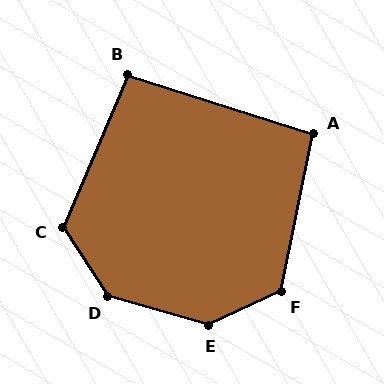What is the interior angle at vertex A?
Approximately 97 degrees (obtuse).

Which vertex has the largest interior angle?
E, at approximately 140 degrees.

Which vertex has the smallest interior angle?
B, at approximately 95 degrees.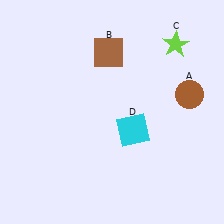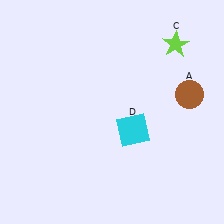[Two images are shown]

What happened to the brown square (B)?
The brown square (B) was removed in Image 2. It was in the top-left area of Image 1.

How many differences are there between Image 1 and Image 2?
There is 1 difference between the two images.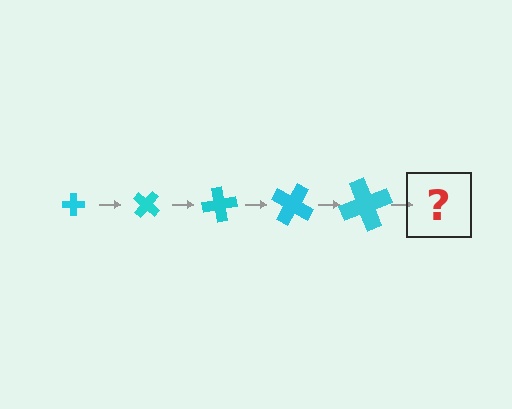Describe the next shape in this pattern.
It should be a cross, larger than the previous one and rotated 200 degrees from the start.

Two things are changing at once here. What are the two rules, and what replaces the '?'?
The two rules are that the cross grows larger each step and it rotates 40 degrees each step. The '?' should be a cross, larger than the previous one and rotated 200 degrees from the start.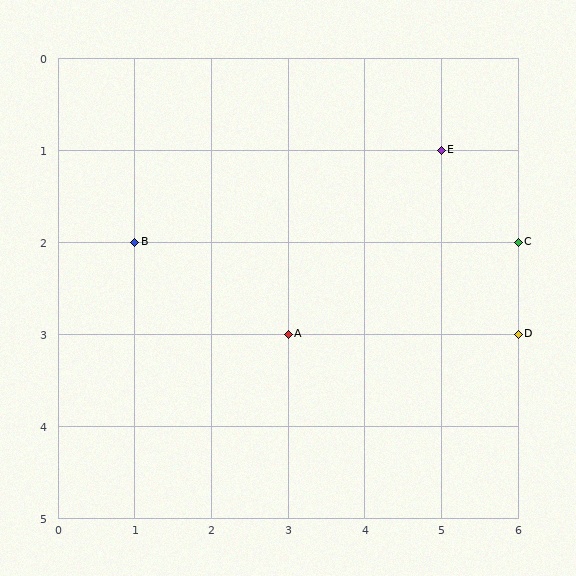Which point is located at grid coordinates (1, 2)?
Point B is at (1, 2).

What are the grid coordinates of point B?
Point B is at grid coordinates (1, 2).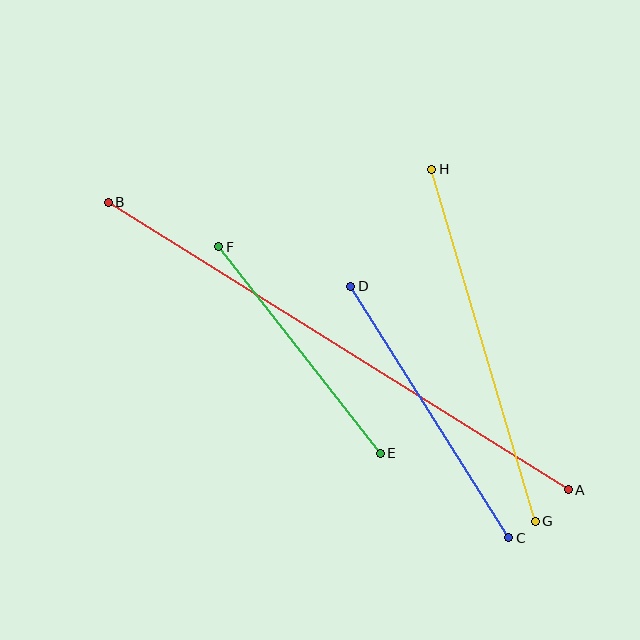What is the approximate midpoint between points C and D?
The midpoint is at approximately (430, 412) pixels.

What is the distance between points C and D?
The distance is approximately 297 pixels.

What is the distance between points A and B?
The distance is approximately 543 pixels.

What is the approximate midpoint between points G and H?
The midpoint is at approximately (483, 345) pixels.